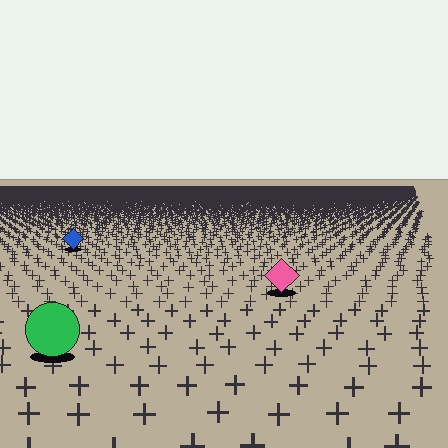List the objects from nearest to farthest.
From nearest to farthest: the green circle, the pink diamond, the blue diamond.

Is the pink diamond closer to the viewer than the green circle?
No. The green circle is closer — you can tell from the texture gradient: the ground texture is coarser near it.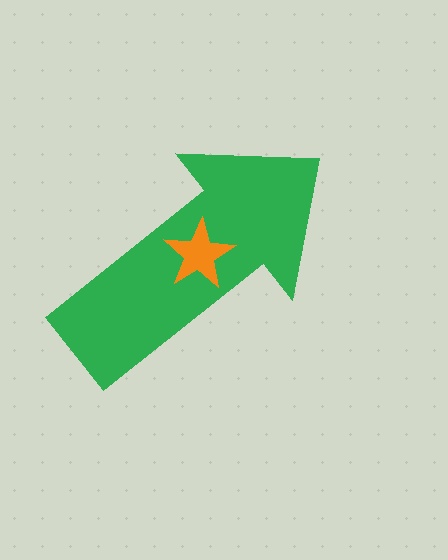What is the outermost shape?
The green arrow.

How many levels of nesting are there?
2.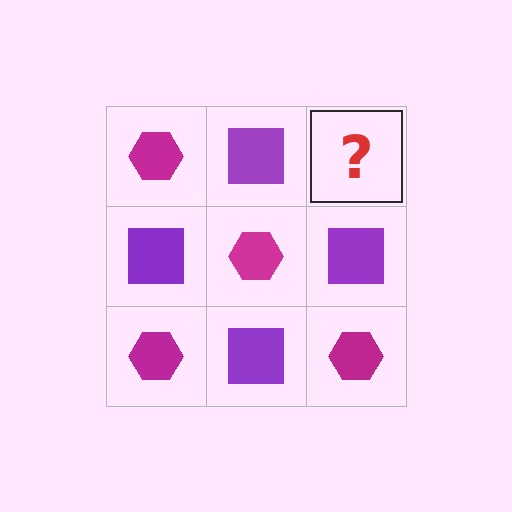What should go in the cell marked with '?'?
The missing cell should contain a magenta hexagon.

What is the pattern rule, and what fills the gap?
The rule is that it alternates magenta hexagon and purple square in a checkerboard pattern. The gap should be filled with a magenta hexagon.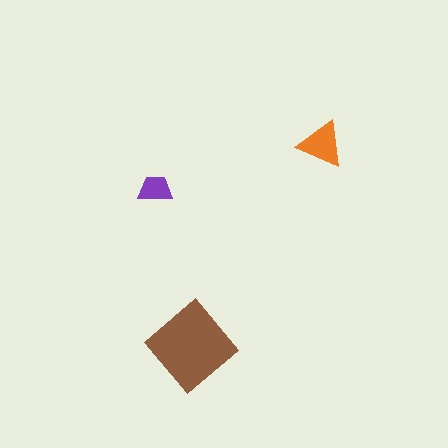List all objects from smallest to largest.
The purple trapezoid, the orange triangle, the brown diamond.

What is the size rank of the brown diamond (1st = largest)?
1st.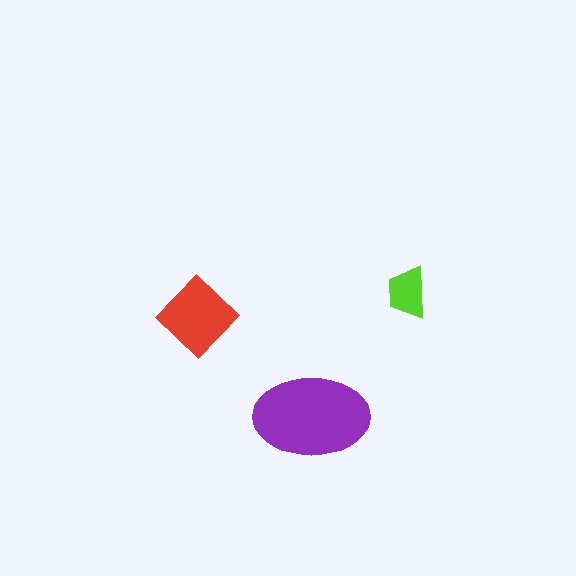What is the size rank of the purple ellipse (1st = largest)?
1st.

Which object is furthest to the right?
The lime trapezoid is rightmost.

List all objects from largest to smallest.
The purple ellipse, the red diamond, the lime trapezoid.